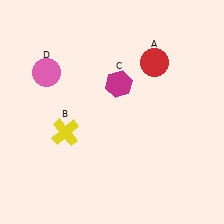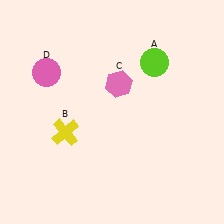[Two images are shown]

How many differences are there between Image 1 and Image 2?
There are 2 differences between the two images.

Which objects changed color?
A changed from red to lime. C changed from magenta to pink.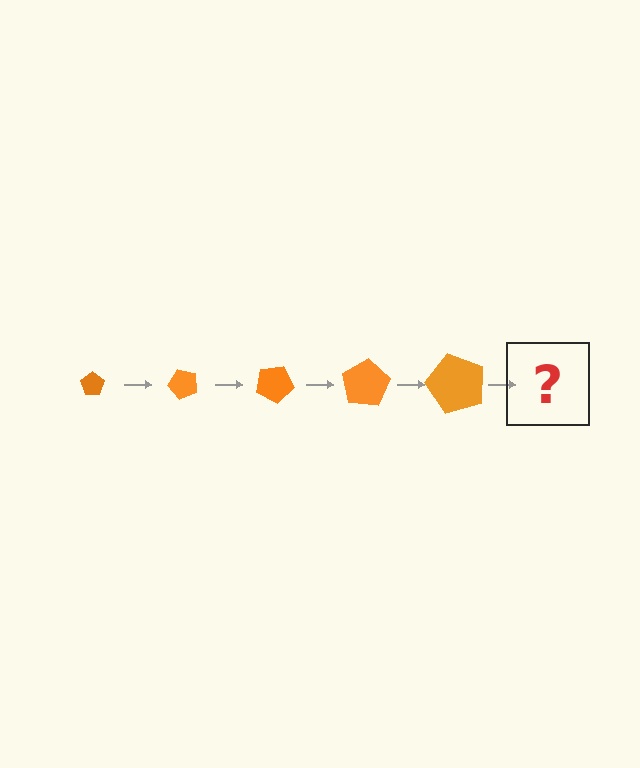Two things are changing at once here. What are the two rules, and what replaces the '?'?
The two rules are that the pentagon grows larger each step and it rotates 50 degrees each step. The '?' should be a pentagon, larger than the previous one and rotated 250 degrees from the start.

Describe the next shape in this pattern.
It should be a pentagon, larger than the previous one and rotated 250 degrees from the start.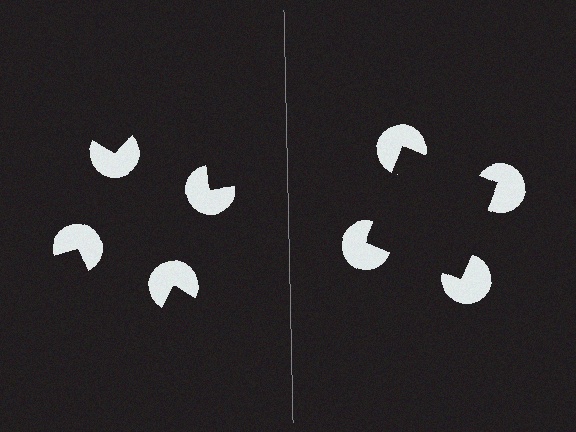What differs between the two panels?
The pac-man discs are positioned identically on both sides; only the wedge orientations differ. On the right they align to a square; on the left they are misaligned.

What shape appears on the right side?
An illusory square.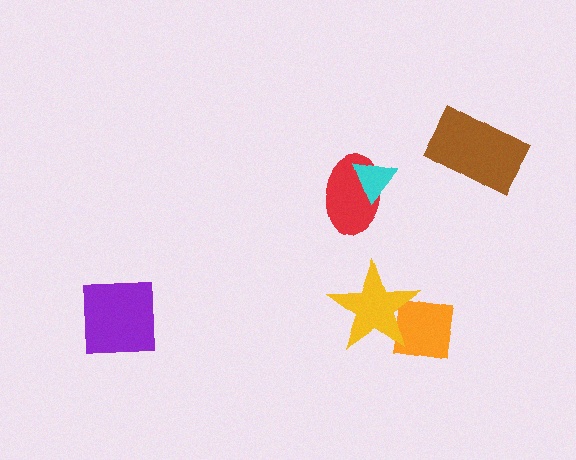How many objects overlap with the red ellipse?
1 object overlaps with the red ellipse.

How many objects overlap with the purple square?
0 objects overlap with the purple square.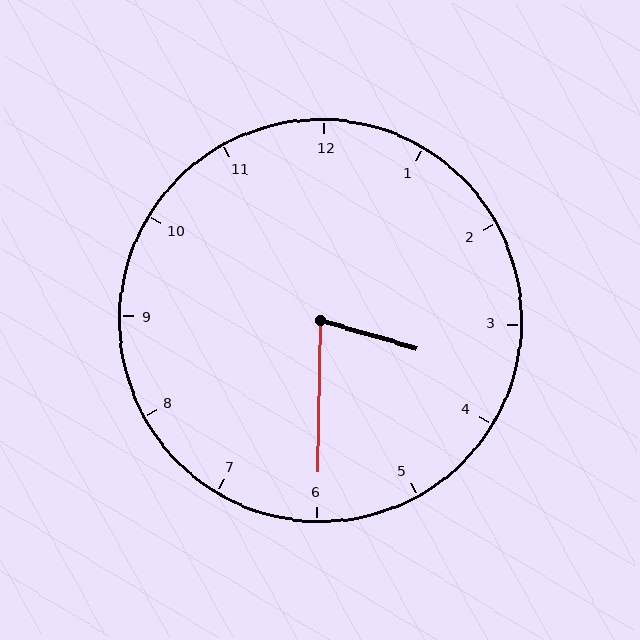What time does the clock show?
3:30.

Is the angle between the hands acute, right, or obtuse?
It is acute.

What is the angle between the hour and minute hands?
Approximately 75 degrees.